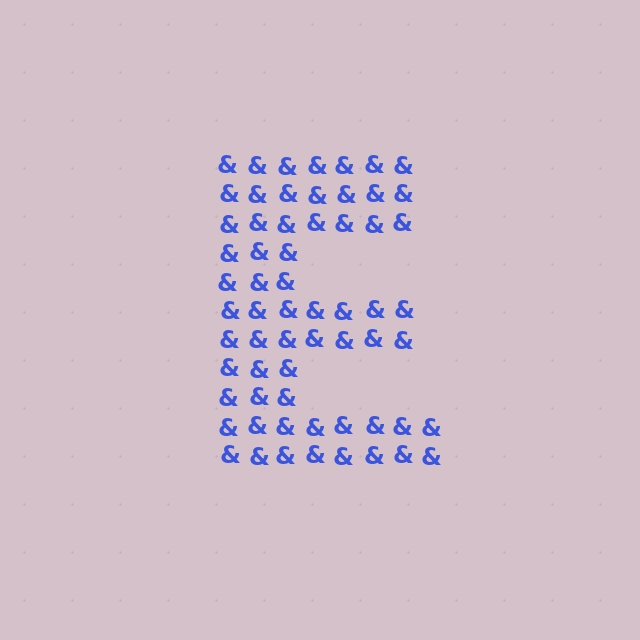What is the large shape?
The large shape is the letter E.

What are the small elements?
The small elements are ampersands.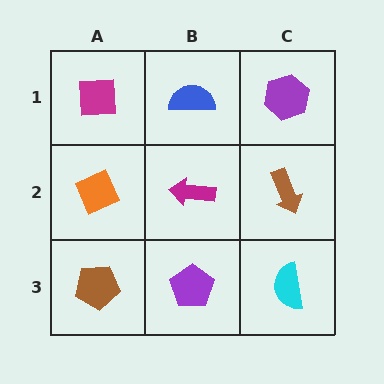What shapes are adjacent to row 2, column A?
A magenta square (row 1, column A), a brown pentagon (row 3, column A), a magenta arrow (row 2, column B).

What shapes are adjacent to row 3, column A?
An orange diamond (row 2, column A), a purple pentagon (row 3, column B).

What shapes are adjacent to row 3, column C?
A brown arrow (row 2, column C), a purple pentagon (row 3, column B).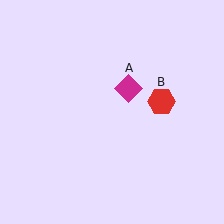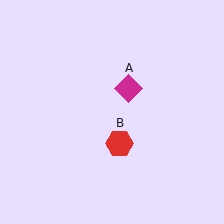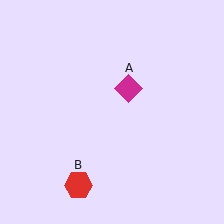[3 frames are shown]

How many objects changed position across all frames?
1 object changed position: red hexagon (object B).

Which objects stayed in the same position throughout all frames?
Magenta diamond (object A) remained stationary.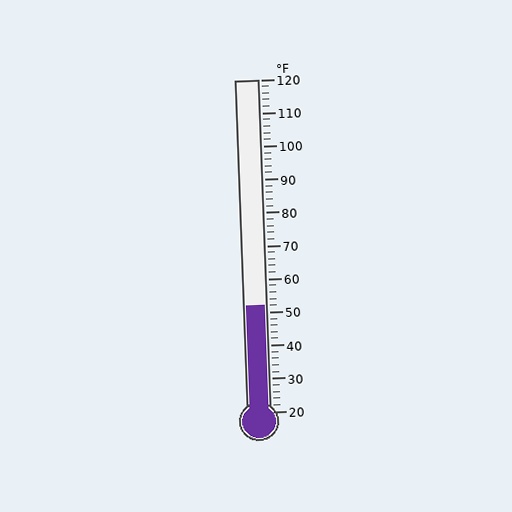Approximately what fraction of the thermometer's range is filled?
The thermometer is filled to approximately 30% of its range.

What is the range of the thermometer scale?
The thermometer scale ranges from 20°F to 120°F.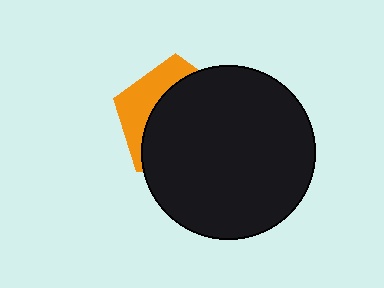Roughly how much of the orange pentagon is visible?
A small part of it is visible (roughly 31%).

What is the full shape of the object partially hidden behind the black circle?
The partially hidden object is an orange pentagon.